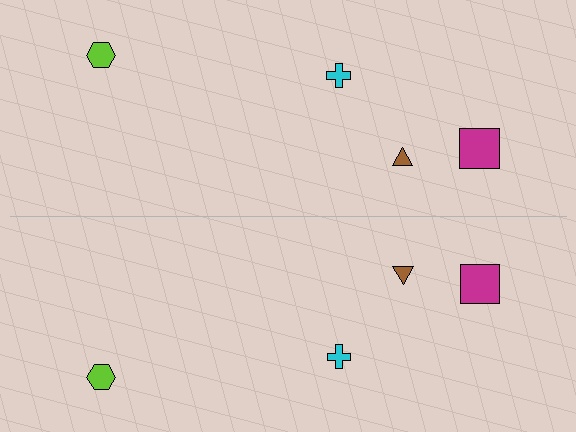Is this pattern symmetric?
Yes, this pattern has bilateral (reflection) symmetry.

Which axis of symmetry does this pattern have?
The pattern has a horizontal axis of symmetry running through the center of the image.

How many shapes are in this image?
There are 8 shapes in this image.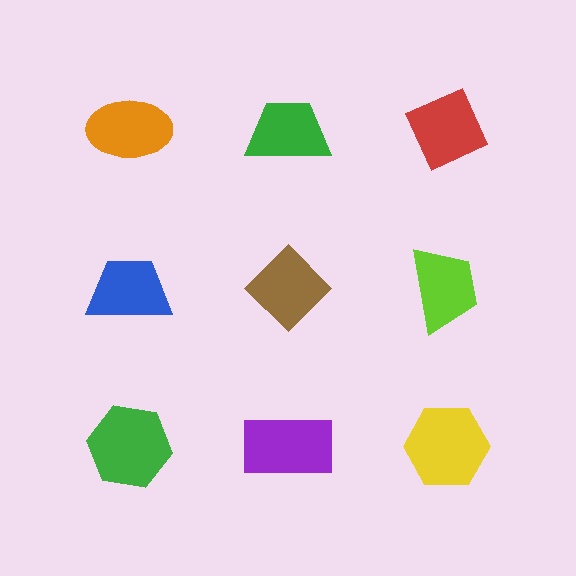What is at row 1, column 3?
A red diamond.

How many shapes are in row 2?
3 shapes.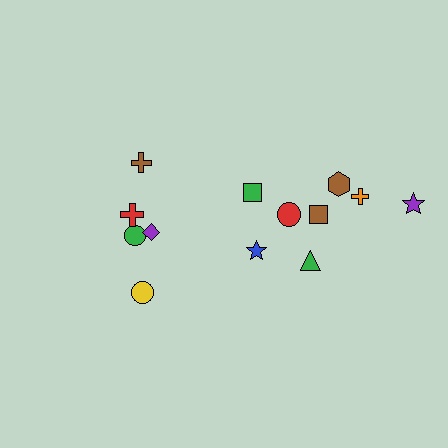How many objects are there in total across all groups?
There are 13 objects.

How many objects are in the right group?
There are 8 objects.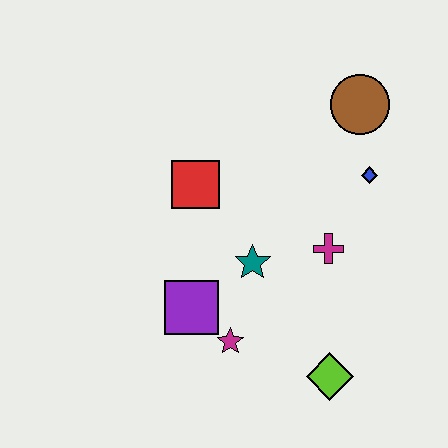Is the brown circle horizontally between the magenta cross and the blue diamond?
Yes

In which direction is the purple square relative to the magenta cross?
The purple square is to the left of the magenta cross.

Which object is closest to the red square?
The teal star is closest to the red square.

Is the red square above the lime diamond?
Yes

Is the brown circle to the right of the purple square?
Yes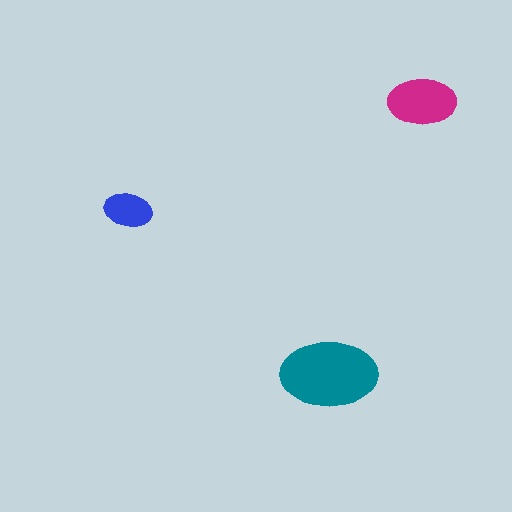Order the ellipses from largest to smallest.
the teal one, the magenta one, the blue one.